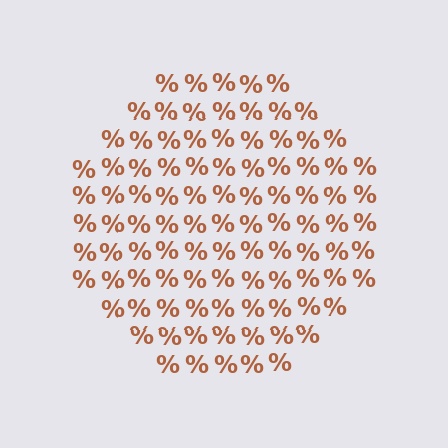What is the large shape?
The large shape is a circle.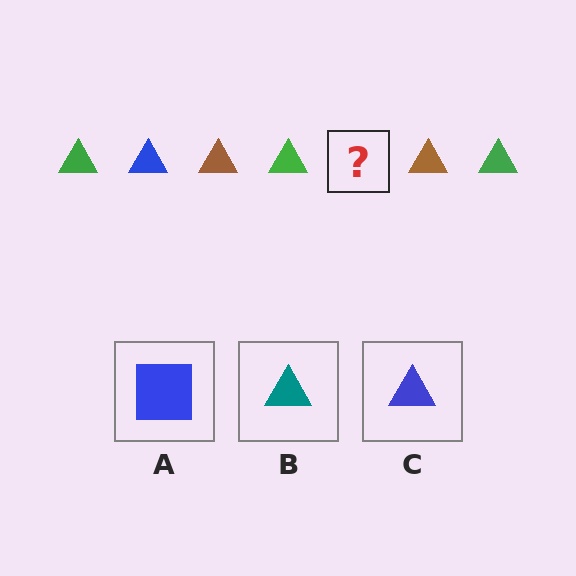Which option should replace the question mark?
Option C.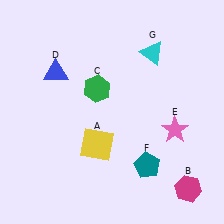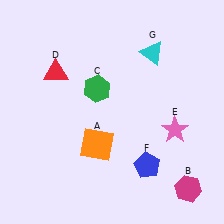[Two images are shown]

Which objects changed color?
A changed from yellow to orange. D changed from blue to red. F changed from teal to blue.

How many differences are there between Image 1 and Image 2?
There are 3 differences between the two images.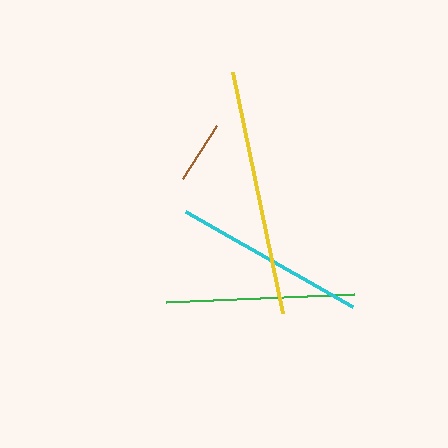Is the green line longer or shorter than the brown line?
The green line is longer than the brown line.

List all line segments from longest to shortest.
From longest to shortest: yellow, cyan, green, brown.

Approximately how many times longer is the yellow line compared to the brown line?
The yellow line is approximately 3.9 times the length of the brown line.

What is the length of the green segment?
The green segment is approximately 189 pixels long.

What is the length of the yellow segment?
The yellow segment is approximately 246 pixels long.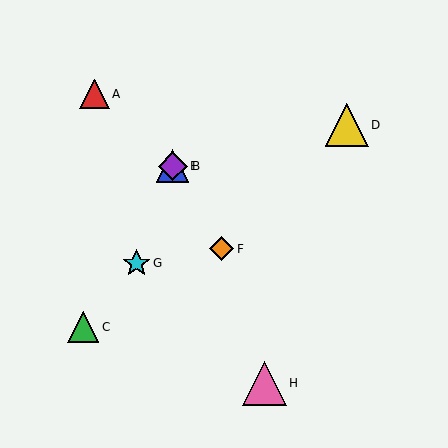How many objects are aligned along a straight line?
3 objects (B, E, F) are aligned along a straight line.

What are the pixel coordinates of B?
Object B is at (173, 166).